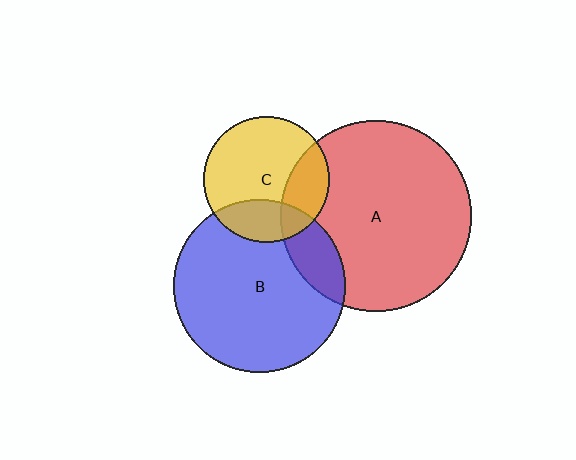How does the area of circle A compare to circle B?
Approximately 1.2 times.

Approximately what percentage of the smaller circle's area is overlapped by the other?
Approximately 25%.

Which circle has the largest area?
Circle A (red).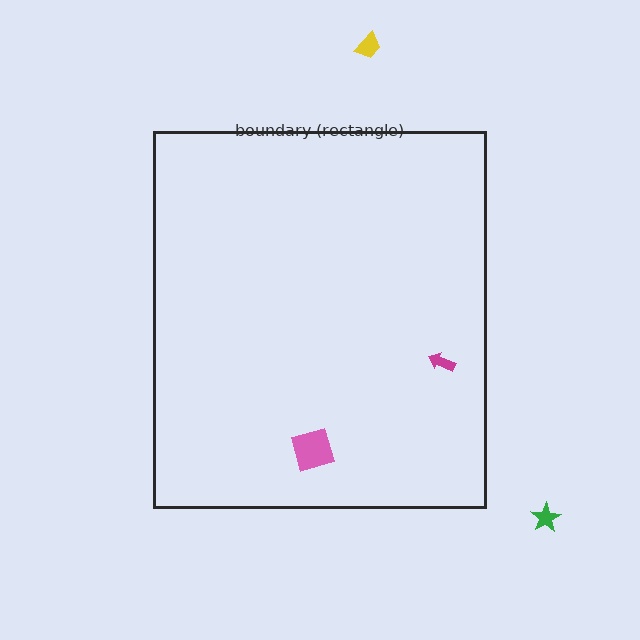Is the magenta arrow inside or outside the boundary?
Inside.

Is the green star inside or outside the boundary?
Outside.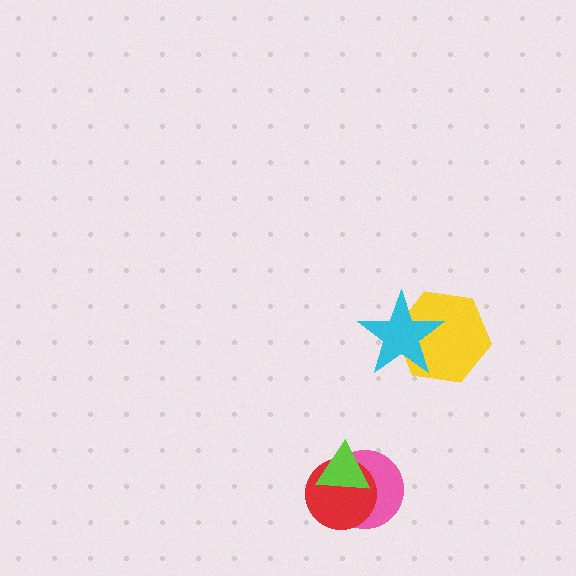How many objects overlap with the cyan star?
1 object overlaps with the cyan star.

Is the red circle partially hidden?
Yes, it is partially covered by another shape.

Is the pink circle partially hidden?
Yes, it is partially covered by another shape.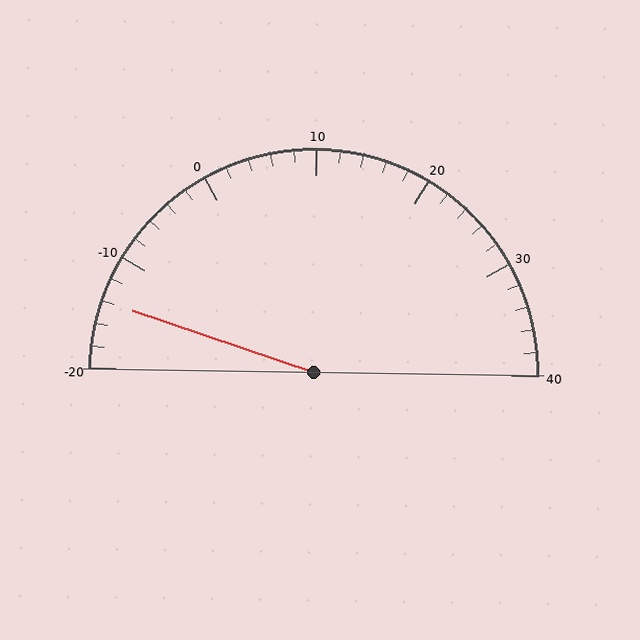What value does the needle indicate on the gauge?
The needle indicates approximately -14.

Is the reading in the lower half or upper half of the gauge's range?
The reading is in the lower half of the range (-20 to 40).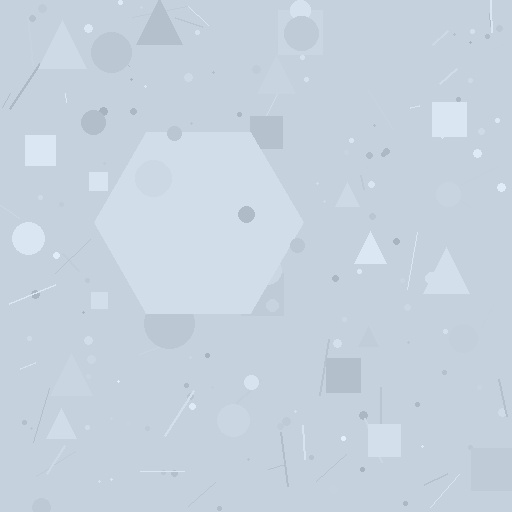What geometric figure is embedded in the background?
A hexagon is embedded in the background.